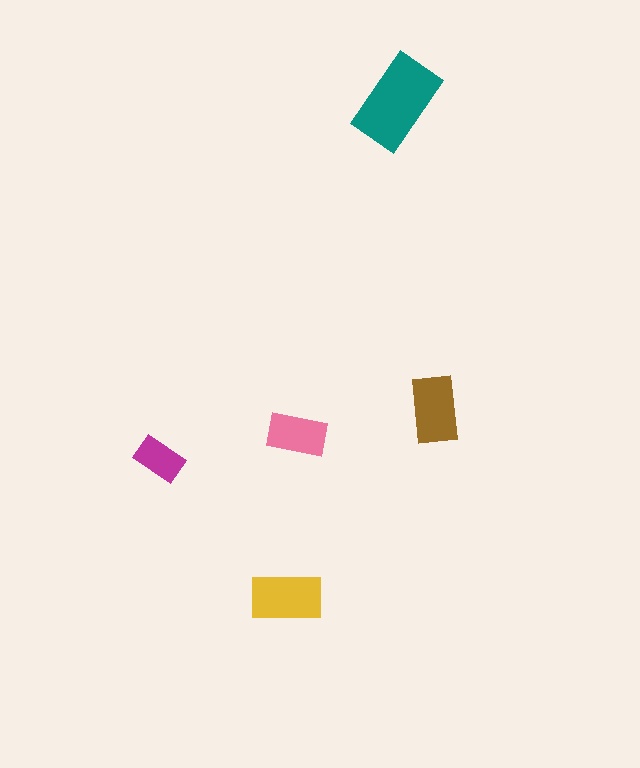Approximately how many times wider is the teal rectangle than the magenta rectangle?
About 2 times wider.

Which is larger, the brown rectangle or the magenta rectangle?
The brown one.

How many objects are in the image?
There are 5 objects in the image.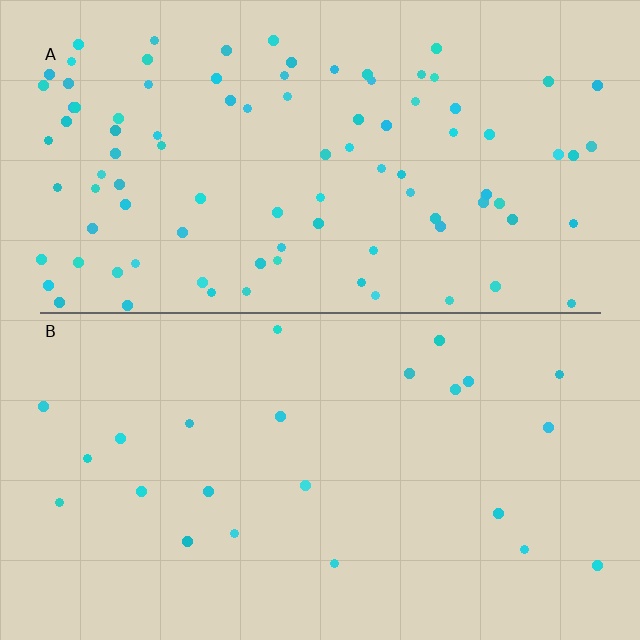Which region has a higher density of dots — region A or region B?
A (the top).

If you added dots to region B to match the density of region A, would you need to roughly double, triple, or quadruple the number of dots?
Approximately quadruple.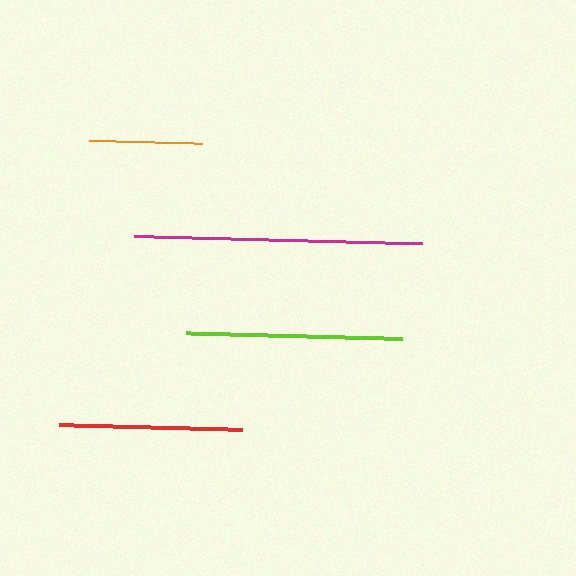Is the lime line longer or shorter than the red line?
The lime line is longer than the red line.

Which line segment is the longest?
The magenta line is the longest at approximately 288 pixels.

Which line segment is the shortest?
The orange line is the shortest at approximately 114 pixels.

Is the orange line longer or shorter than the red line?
The red line is longer than the orange line.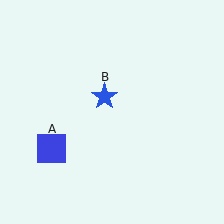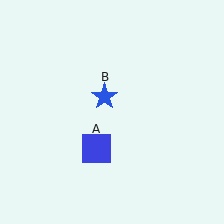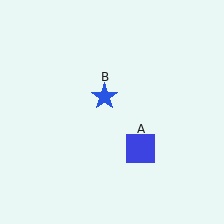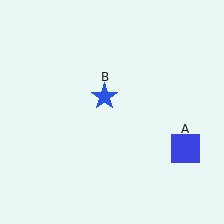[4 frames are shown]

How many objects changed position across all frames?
1 object changed position: blue square (object A).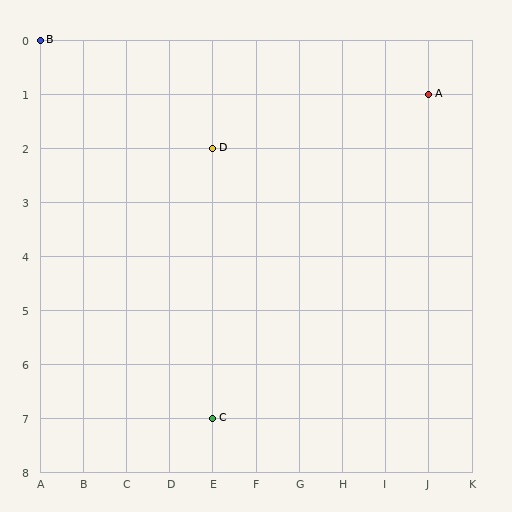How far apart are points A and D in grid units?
Points A and D are 5 columns and 1 row apart (about 5.1 grid units diagonally).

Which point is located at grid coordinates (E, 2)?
Point D is at (E, 2).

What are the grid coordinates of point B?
Point B is at grid coordinates (A, 0).